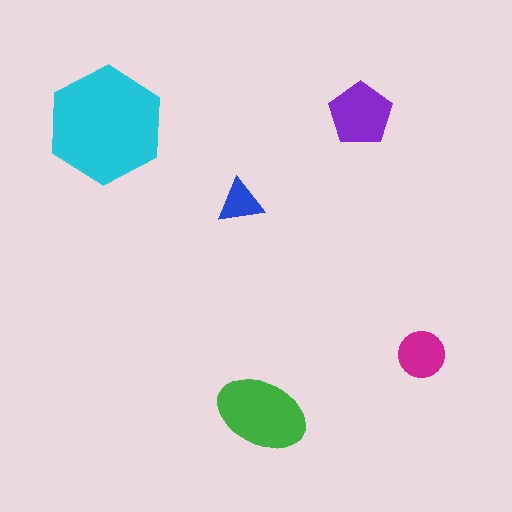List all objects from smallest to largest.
The blue triangle, the magenta circle, the purple pentagon, the green ellipse, the cyan hexagon.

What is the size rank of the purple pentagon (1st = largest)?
3rd.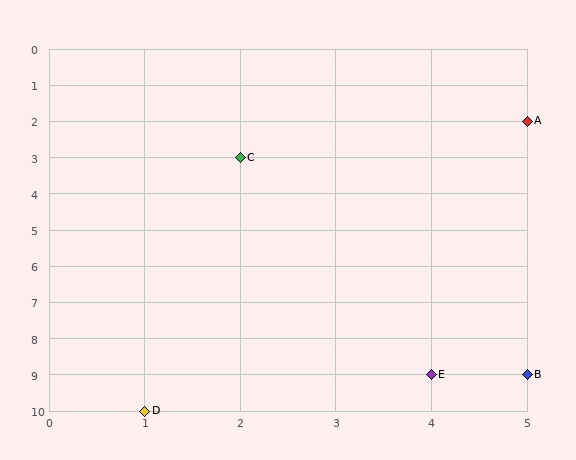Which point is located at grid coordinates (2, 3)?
Point C is at (2, 3).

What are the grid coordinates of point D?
Point D is at grid coordinates (1, 10).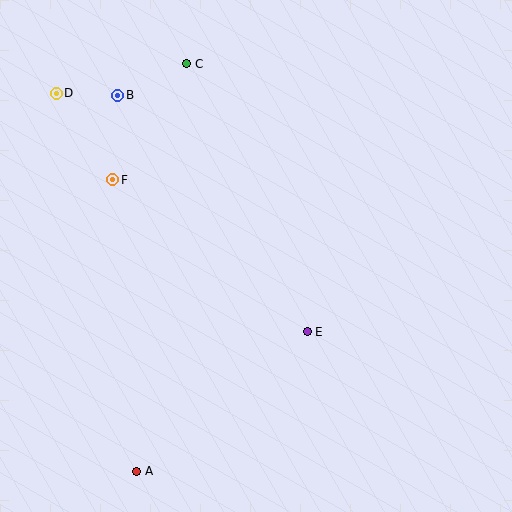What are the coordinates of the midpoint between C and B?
The midpoint between C and B is at (152, 80).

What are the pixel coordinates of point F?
Point F is at (113, 180).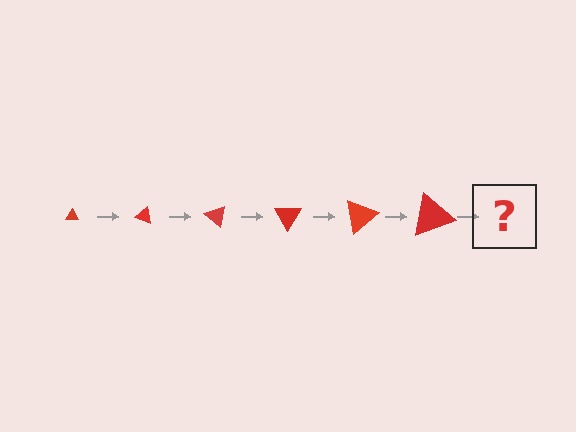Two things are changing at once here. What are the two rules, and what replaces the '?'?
The two rules are that the triangle grows larger each step and it rotates 20 degrees each step. The '?' should be a triangle, larger than the previous one and rotated 120 degrees from the start.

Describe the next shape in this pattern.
It should be a triangle, larger than the previous one and rotated 120 degrees from the start.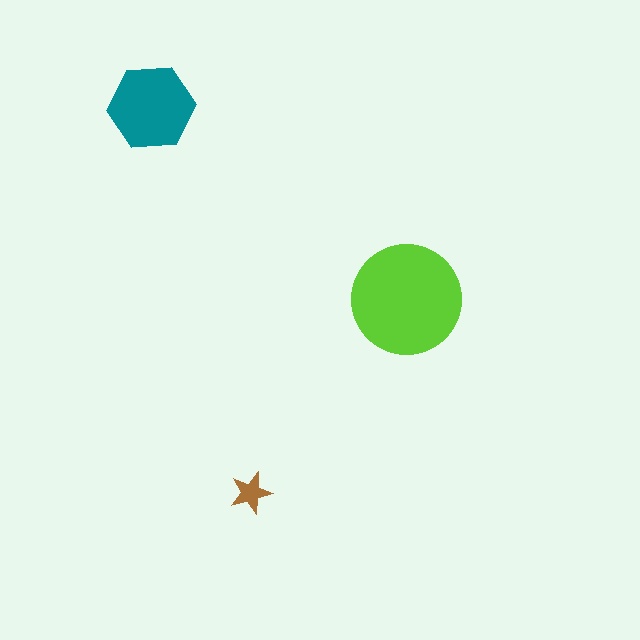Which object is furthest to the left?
The teal hexagon is leftmost.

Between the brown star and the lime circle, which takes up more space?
The lime circle.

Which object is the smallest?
The brown star.